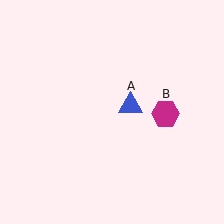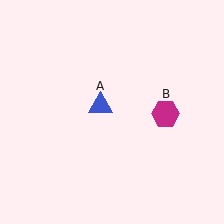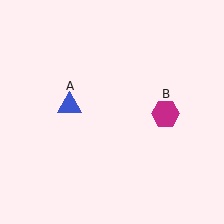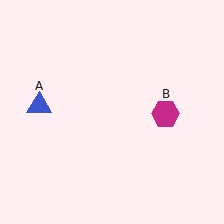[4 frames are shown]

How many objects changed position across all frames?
1 object changed position: blue triangle (object A).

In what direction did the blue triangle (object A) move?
The blue triangle (object A) moved left.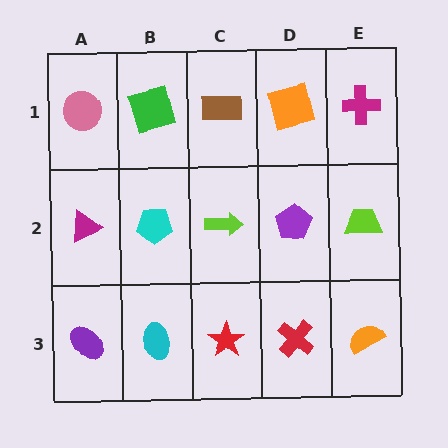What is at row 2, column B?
A cyan pentagon.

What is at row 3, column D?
A red cross.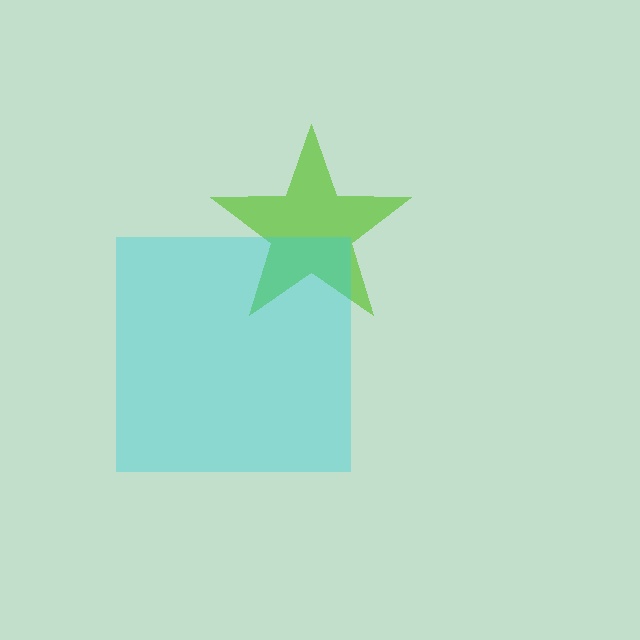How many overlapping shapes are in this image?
There are 2 overlapping shapes in the image.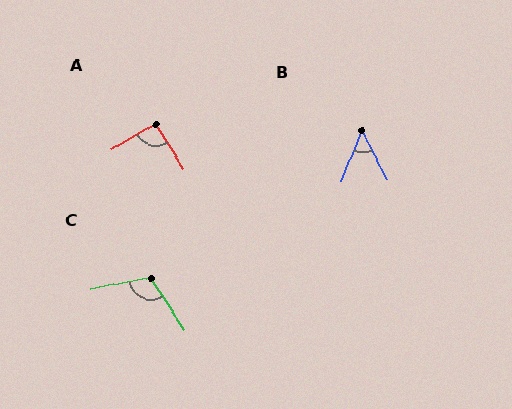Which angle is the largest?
C, at approximately 112 degrees.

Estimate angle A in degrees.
Approximately 92 degrees.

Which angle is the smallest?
B, at approximately 50 degrees.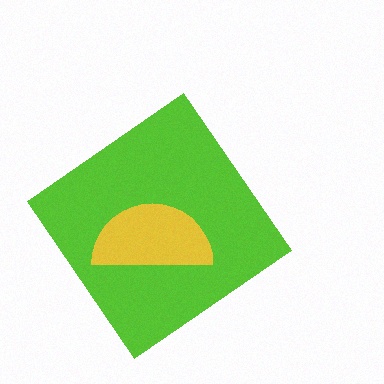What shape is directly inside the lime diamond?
The yellow semicircle.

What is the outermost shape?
The lime diamond.